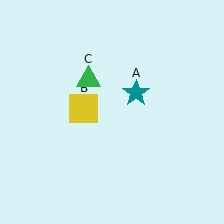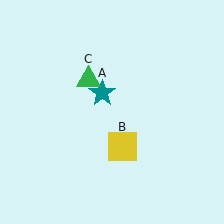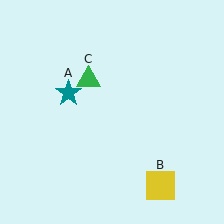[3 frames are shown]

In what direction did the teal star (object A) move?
The teal star (object A) moved left.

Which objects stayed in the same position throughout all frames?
Green triangle (object C) remained stationary.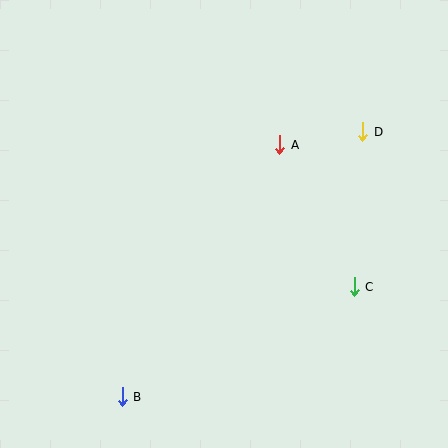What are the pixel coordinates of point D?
Point D is at (363, 132).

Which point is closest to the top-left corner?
Point A is closest to the top-left corner.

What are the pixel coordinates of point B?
Point B is at (122, 397).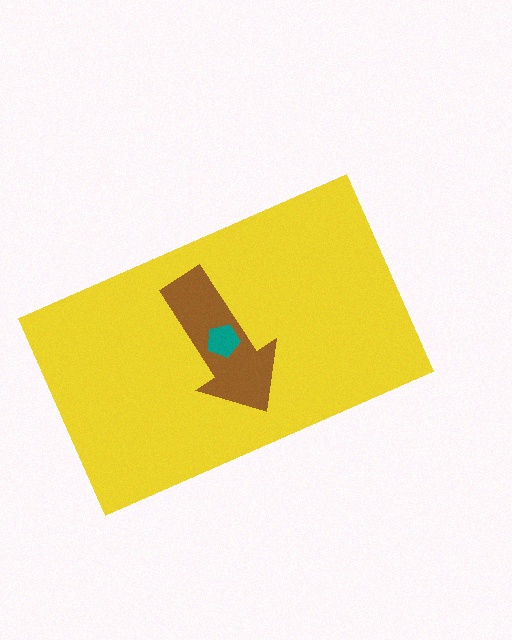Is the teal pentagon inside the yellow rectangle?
Yes.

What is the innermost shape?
The teal pentagon.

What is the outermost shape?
The yellow rectangle.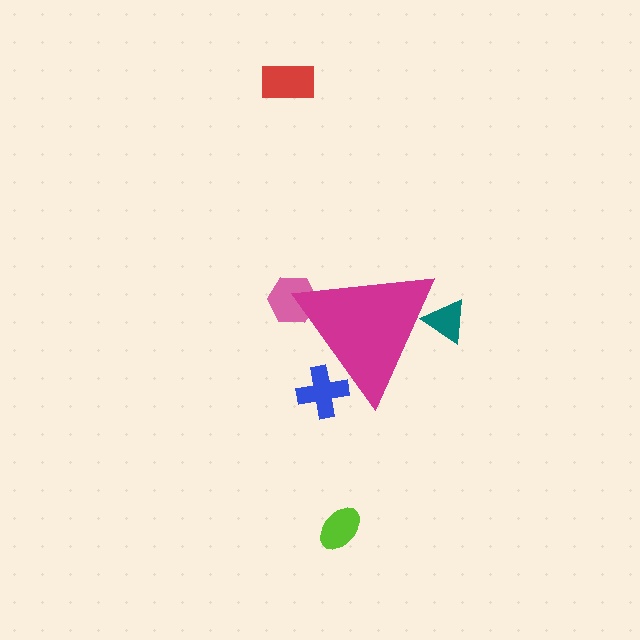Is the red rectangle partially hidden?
No, the red rectangle is fully visible.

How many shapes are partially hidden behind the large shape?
3 shapes are partially hidden.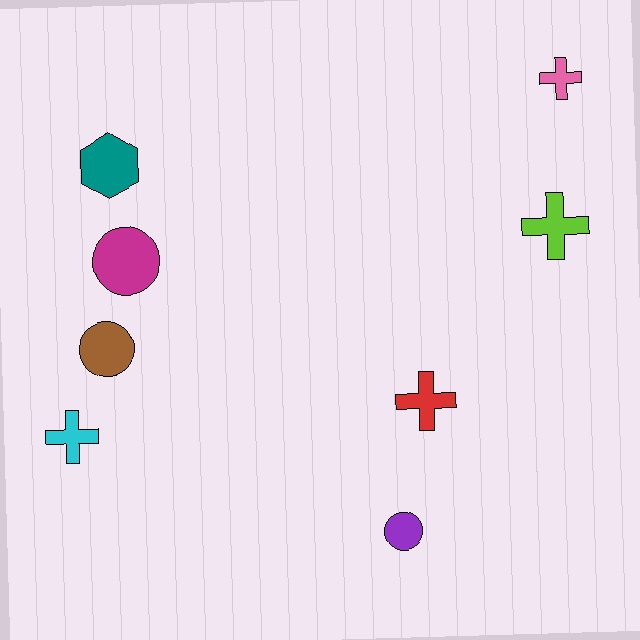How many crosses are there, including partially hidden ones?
There are 4 crosses.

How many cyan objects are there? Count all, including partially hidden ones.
There is 1 cyan object.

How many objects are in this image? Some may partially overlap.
There are 8 objects.